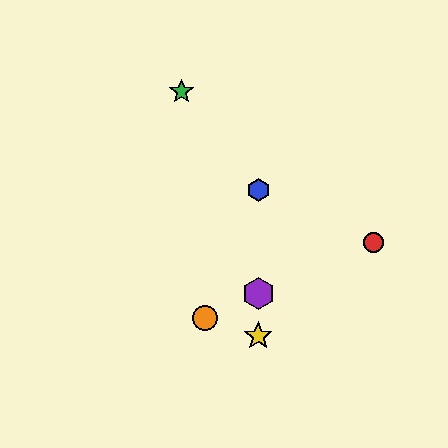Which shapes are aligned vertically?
The blue hexagon, the yellow star, the purple hexagon are aligned vertically.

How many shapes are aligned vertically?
3 shapes (the blue hexagon, the yellow star, the purple hexagon) are aligned vertically.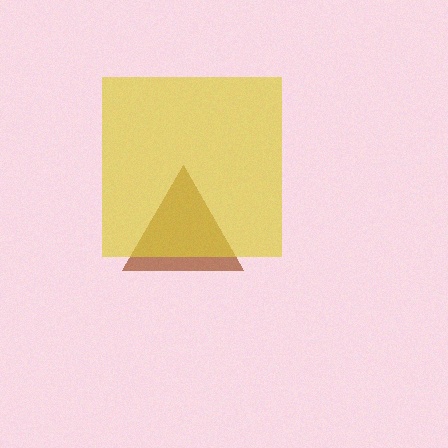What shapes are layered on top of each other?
The layered shapes are: a brown triangle, a yellow square.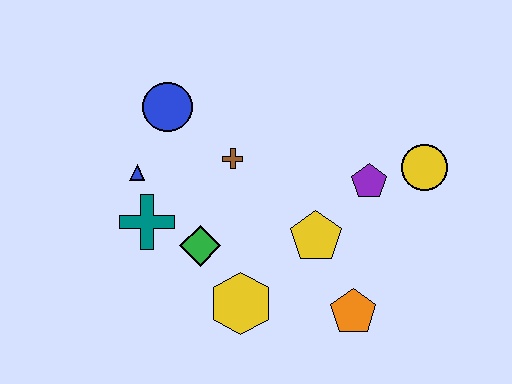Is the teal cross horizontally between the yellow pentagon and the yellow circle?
No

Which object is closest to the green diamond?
The teal cross is closest to the green diamond.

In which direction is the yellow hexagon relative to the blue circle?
The yellow hexagon is below the blue circle.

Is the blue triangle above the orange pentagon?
Yes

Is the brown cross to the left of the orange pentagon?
Yes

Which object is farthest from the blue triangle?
The yellow circle is farthest from the blue triangle.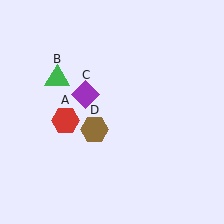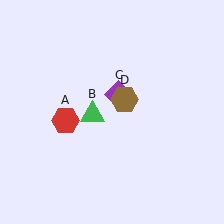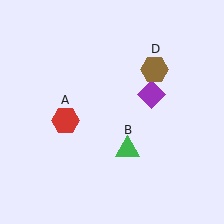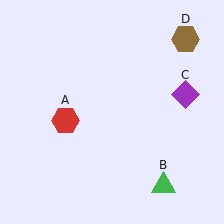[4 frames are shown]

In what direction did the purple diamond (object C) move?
The purple diamond (object C) moved right.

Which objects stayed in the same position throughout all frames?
Red hexagon (object A) remained stationary.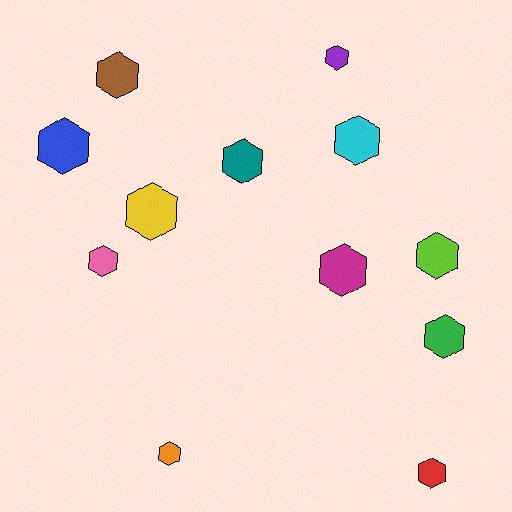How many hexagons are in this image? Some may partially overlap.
There are 12 hexagons.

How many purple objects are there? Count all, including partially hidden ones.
There is 1 purple object.